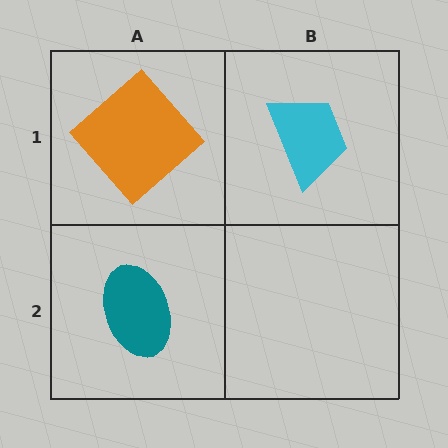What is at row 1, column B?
A cyan trapezoid.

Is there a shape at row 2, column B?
No, that cell is empty.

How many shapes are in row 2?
1 shape.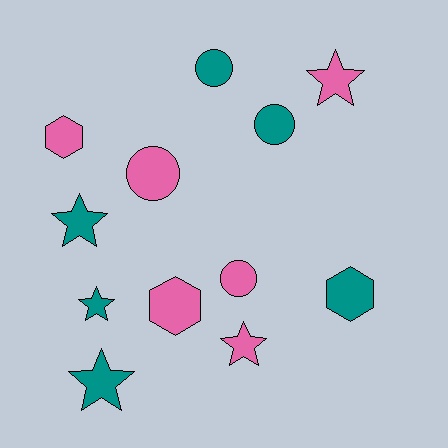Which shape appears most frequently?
Star, with 5 objects.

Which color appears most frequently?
Pink, with 6 objects.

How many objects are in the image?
There are 12 objects.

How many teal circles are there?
There are 2 teal circles.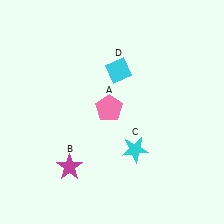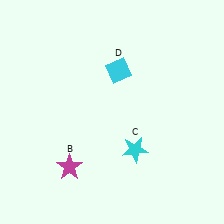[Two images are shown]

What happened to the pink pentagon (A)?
The pink pentagon (A) was removed in Image 2. It was in the top-left area of Image 1.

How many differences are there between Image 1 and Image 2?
There is 1 difference between the two images.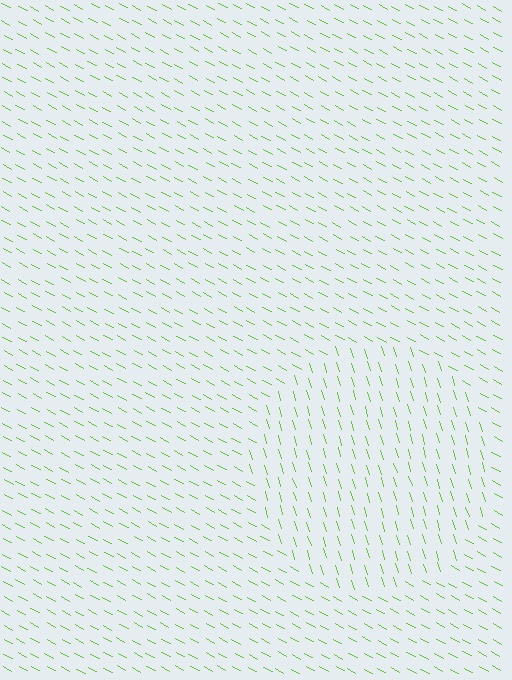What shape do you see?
I see a circle.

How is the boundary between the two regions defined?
The boundary is defined purely by a change in line orientation (approximately 45 degrees difference). All lines are the same color and thickness.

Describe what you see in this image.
The image is filled with small lime line segments. A circle region in the image has lines oriented differently from the surrounding lines, creating a visible texture boundary.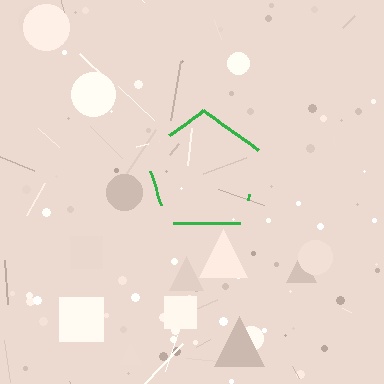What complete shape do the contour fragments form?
The contour fragments form a pentagon.